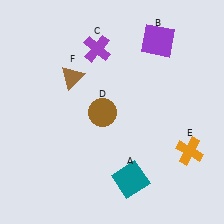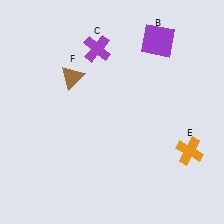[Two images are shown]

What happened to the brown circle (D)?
The brown circle (D) was removed in Image 2. It was in the bottom-left area of Image 1.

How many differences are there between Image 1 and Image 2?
There are 2 differences between the two images.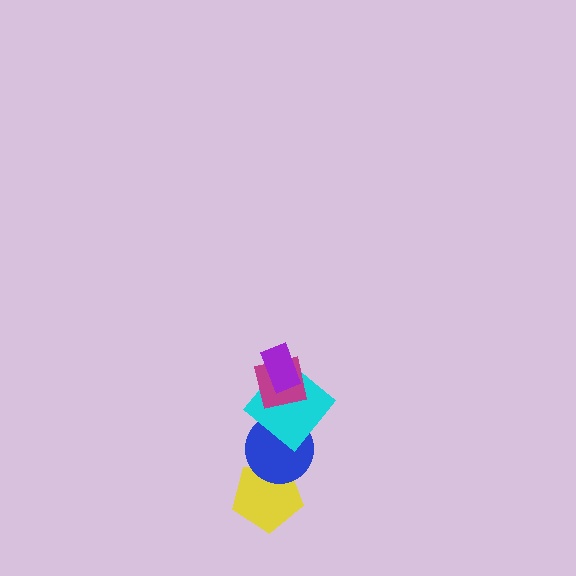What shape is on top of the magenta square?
The purple rectangle is on top of the magenta square.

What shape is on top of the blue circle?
The cyan diamond is on top of the blue circle.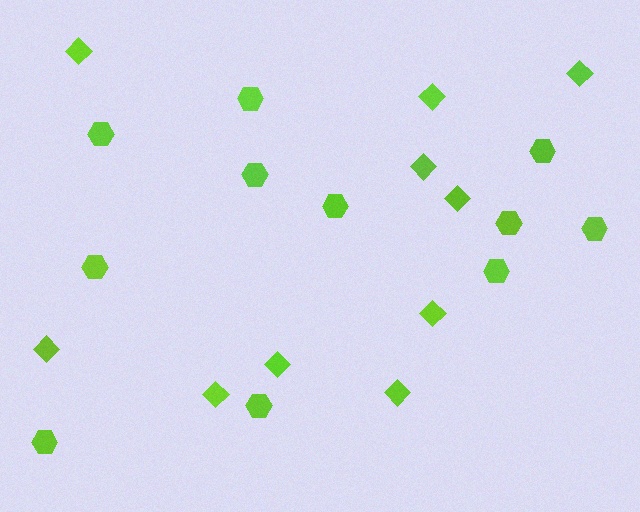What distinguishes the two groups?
There are 2 groups: one group of hexagons (11) and one group of diamonds (10).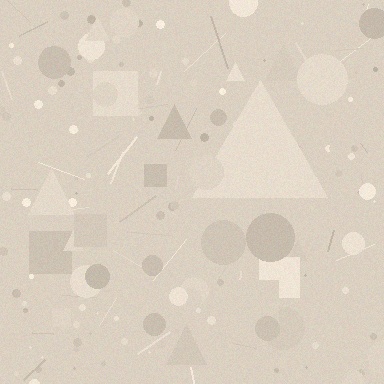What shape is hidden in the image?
A triangle is hidden in the image.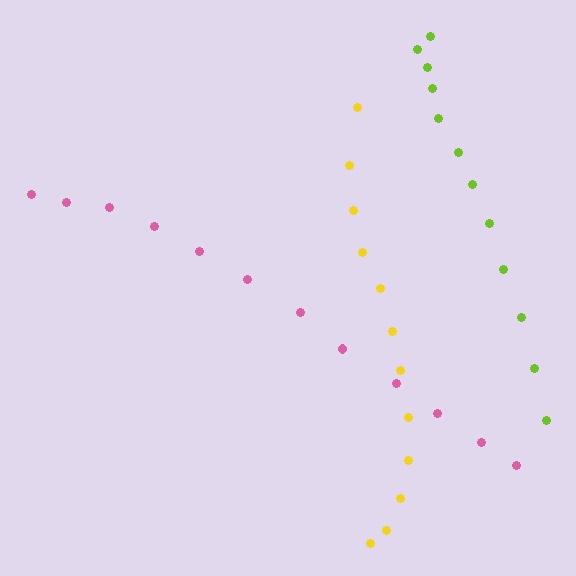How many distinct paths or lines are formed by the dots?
There are 3 distinct paths.